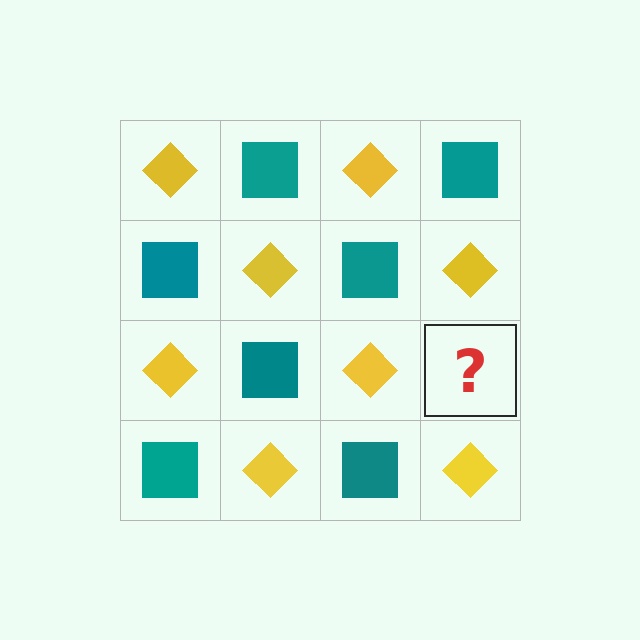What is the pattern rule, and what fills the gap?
The rule is that it alternates yellow diamond and teal square in a checkerboard pattern. The gap should be filled with a teal square.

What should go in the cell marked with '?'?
The missing cell should contain a teal square.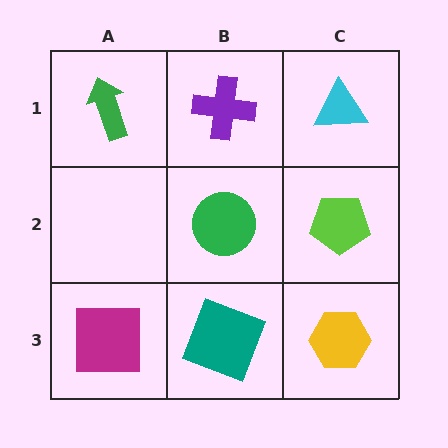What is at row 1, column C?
A cyan triangle.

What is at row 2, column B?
A green circle.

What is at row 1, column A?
A green arrow.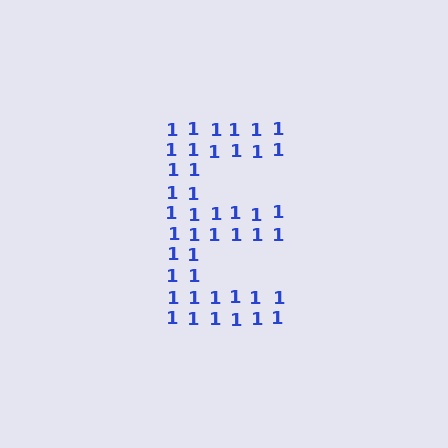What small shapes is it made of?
It is made of small digit 1's.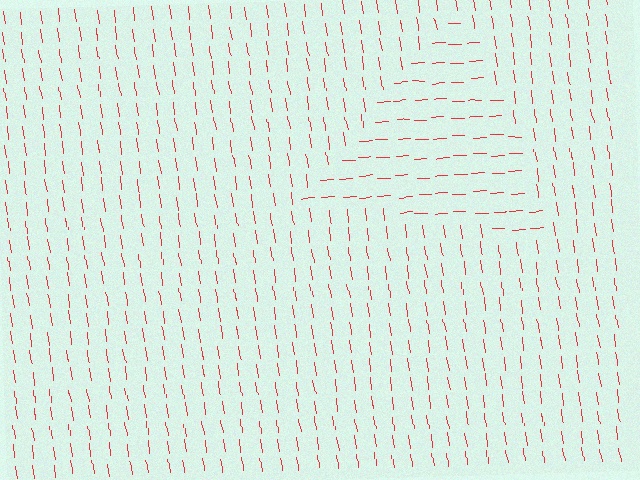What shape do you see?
I see a triangle.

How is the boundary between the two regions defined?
The boundary is defined purely by a change in line orientation (approximately 83 degrees difference). All lines are the same color and thickness.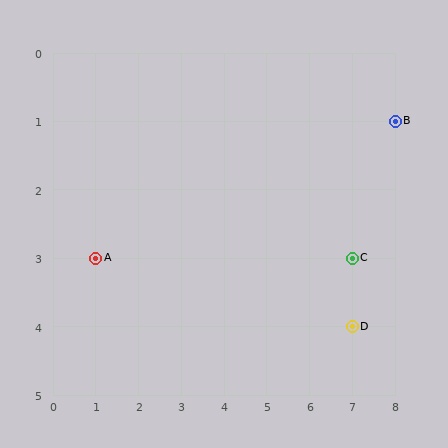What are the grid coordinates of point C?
Point C is at grid coordinates (7, 3).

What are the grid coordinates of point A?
Point A is at grid coordinates (1, 3).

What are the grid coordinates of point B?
Point B is at grid coordinates (8, 1).